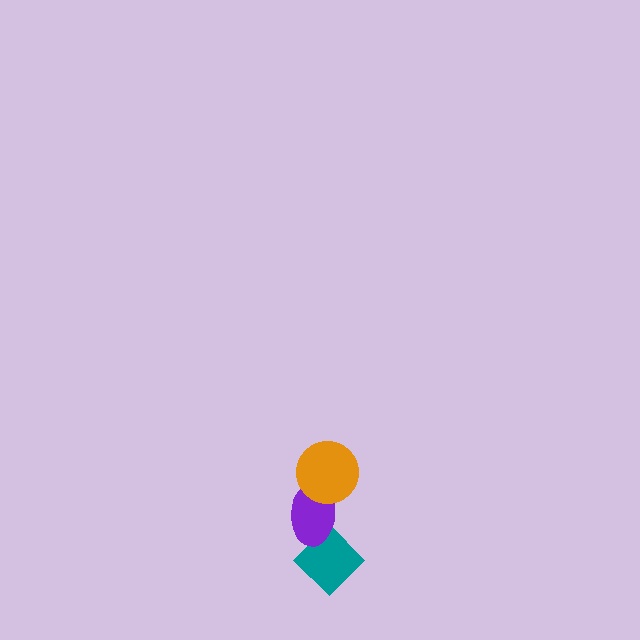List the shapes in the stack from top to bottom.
From top to bottom: the orange circle, the purple ellipse, the teal diamond.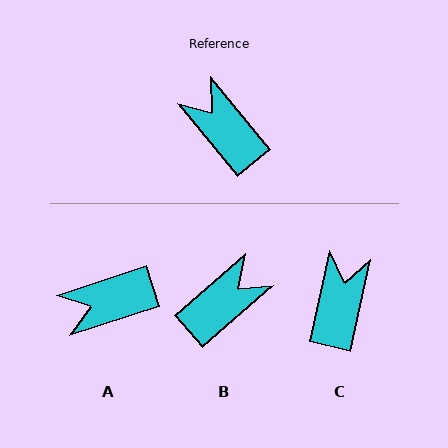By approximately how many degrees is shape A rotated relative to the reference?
Approximately 68 degrees counter-clockwise.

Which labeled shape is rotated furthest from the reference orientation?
B, about 88 degrees away.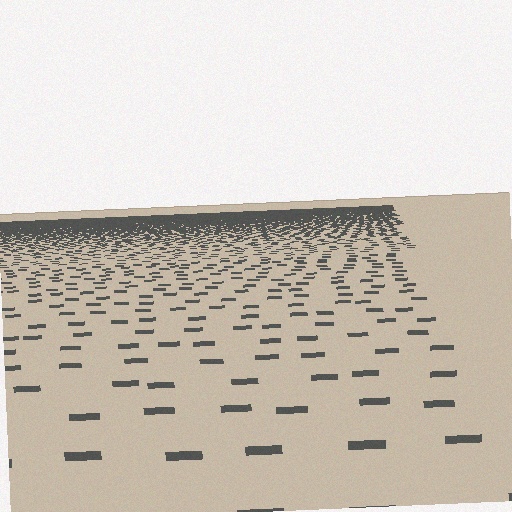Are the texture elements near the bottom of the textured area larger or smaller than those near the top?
Larger. Near the bottom, elements are closer to the viewer and appear at a bigger on-screen size.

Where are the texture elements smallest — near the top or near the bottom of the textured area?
Near the top.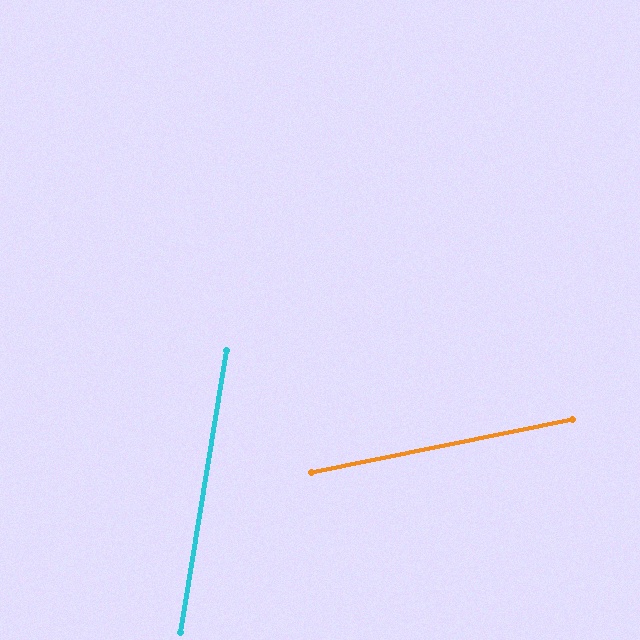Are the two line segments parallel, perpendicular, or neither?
Neither parallel nor perpendicular — they differ by about 69°.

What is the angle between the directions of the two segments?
Approximately 69 degrees.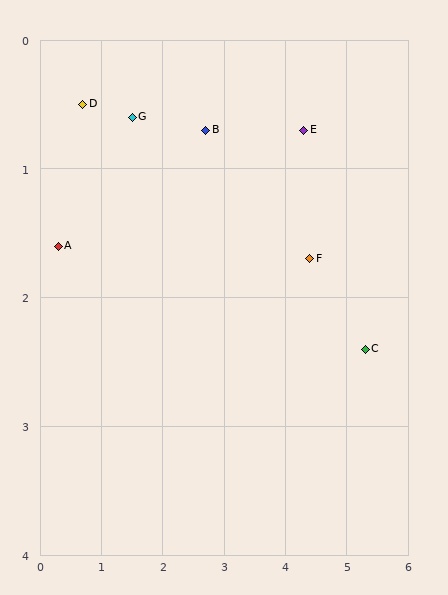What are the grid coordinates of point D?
Point D is at approximately (0.7, 0.5).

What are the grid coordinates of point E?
Point E is at approximately (4.3, 0.7).